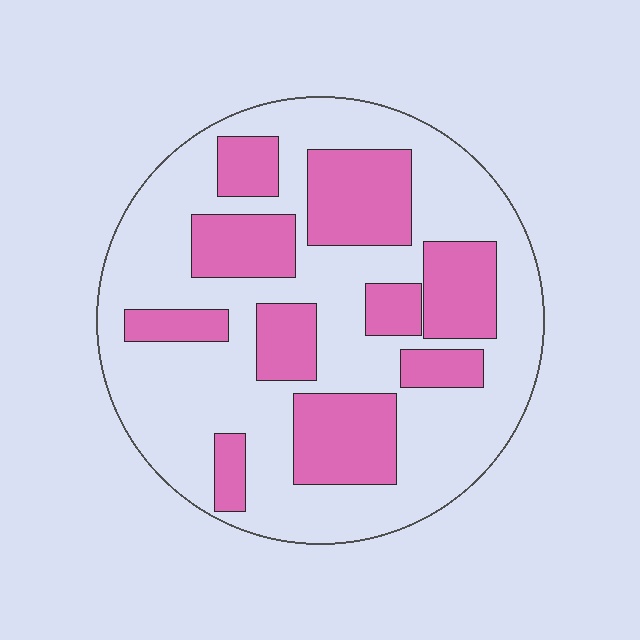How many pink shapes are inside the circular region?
10.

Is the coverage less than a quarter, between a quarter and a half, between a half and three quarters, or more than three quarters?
Between a quarter and a half.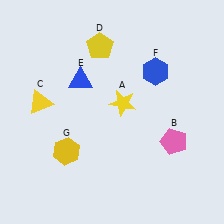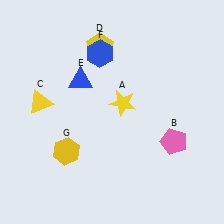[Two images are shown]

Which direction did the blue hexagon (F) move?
The blue hexagon (F) moved left.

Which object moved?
The blue hexagon (F) moved left.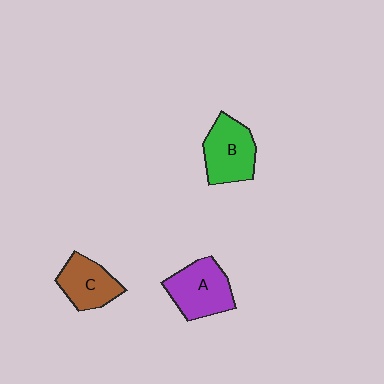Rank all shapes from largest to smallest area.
From largest to smallest: A (purple), B (green), C (brown).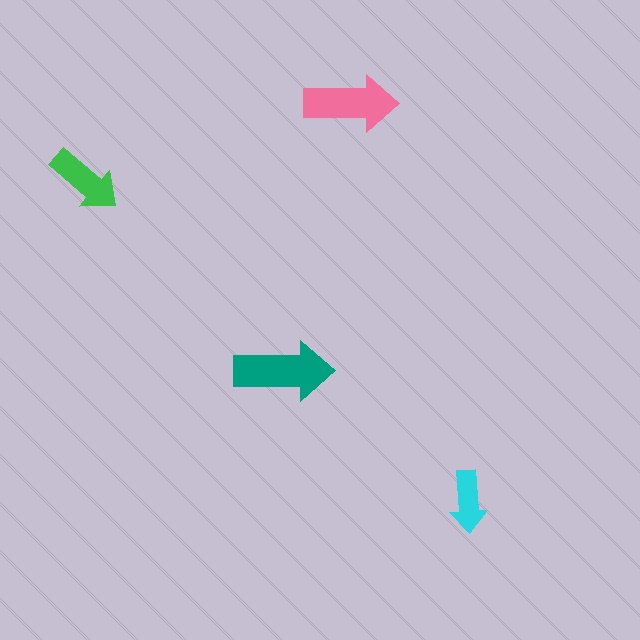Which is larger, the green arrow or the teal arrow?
The teal one.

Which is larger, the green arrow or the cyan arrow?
The green one.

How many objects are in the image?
There are 4 objects in the image.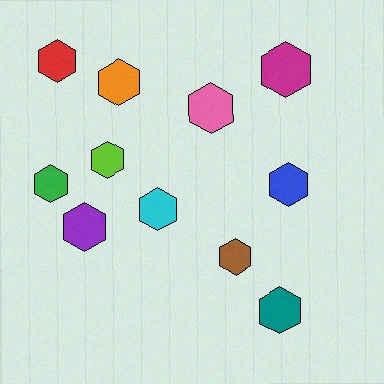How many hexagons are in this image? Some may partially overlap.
There are 11 hexagons.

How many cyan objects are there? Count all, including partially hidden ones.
There is 1 cyan object.